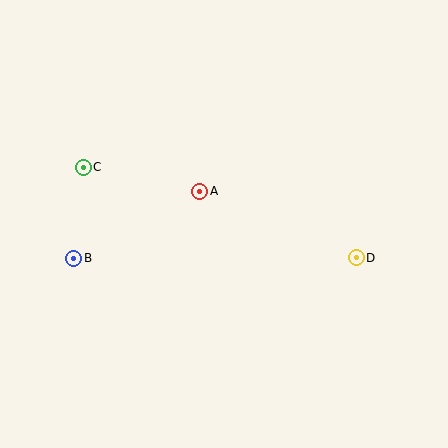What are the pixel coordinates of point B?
Point B is at (74, 258).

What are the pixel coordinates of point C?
Point C is at (83, 167).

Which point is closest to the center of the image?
Point A at (200, 191) is closest to the center.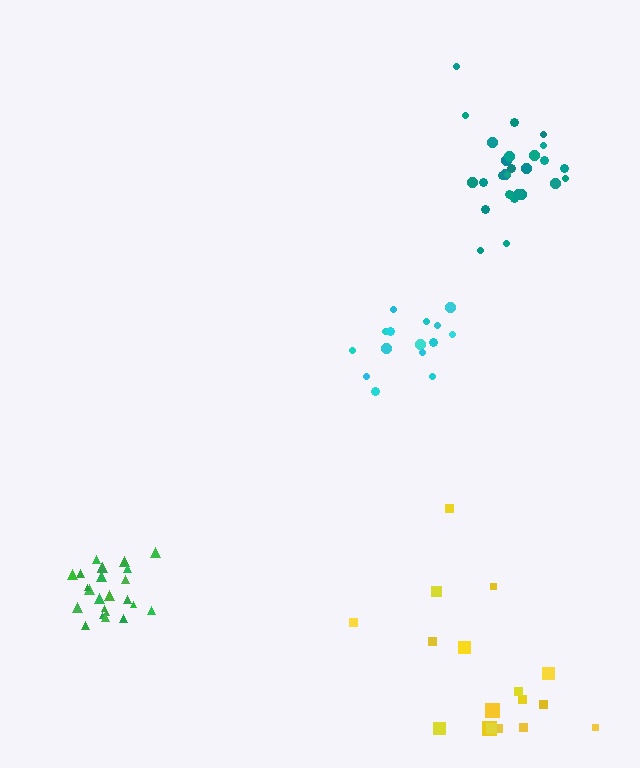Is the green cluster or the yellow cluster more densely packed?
Green.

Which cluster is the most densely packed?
Green.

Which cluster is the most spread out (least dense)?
Yellow.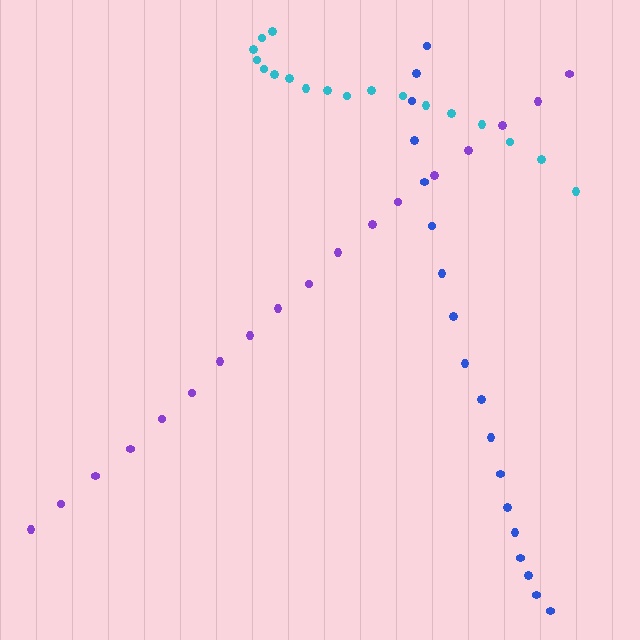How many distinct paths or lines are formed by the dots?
There are 3 distinct paths.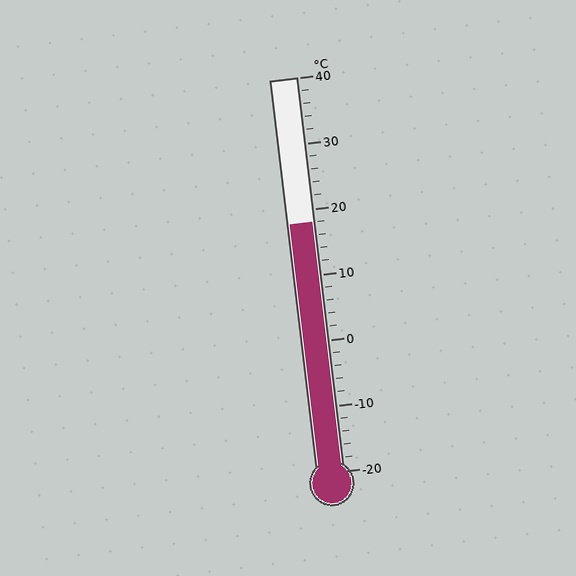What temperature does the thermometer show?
The thermometer shows approximately 18°C.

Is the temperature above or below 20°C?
The temperature is below 20°C.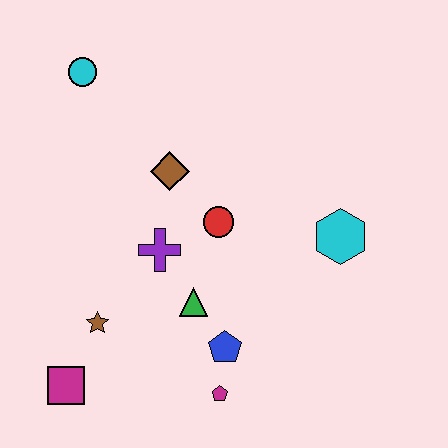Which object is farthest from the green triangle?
The cyan circle is farthest from the green triangle.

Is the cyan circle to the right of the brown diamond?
No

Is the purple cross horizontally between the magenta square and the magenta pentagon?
Yes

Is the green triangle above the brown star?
Yes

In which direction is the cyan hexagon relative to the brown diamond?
The cyan hexagon is to the right of the brown diamond.